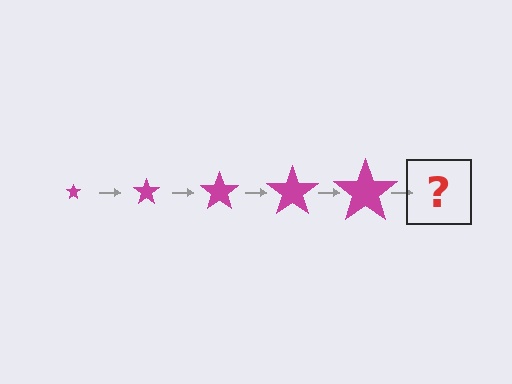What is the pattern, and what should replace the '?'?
The pattern is that the star gets progressively larger each step. The '?' should be a magenta star, larger than the previous one.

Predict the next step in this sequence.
The next step is a magenta star, larger than the previous one.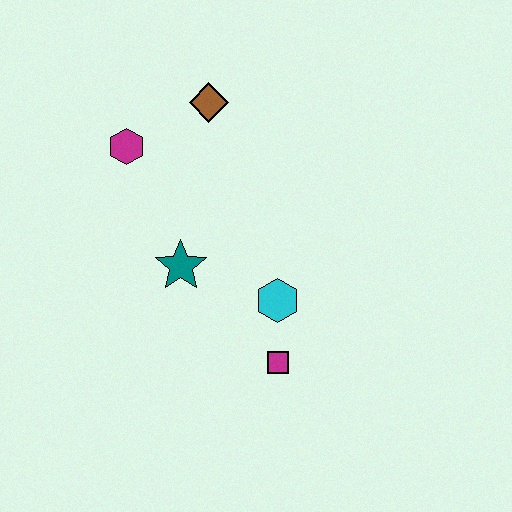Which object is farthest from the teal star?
The brown diamond is farthest from the teal star.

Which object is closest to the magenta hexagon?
The brown diamond is closest to the magenta hexagon.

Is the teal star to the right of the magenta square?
No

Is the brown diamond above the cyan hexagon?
Yes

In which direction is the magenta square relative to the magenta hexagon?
The magenta square is below the magenta hexagon.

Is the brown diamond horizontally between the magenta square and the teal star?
Yes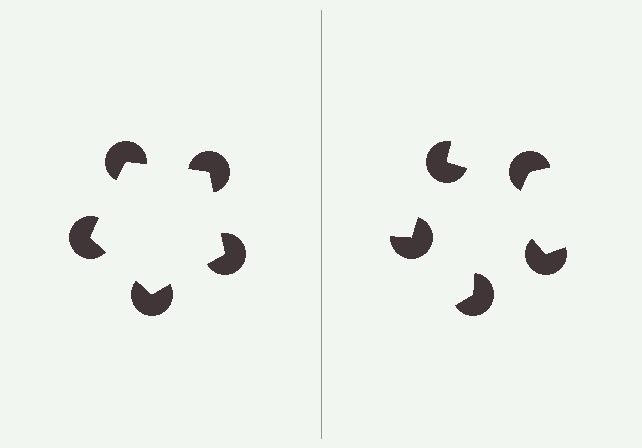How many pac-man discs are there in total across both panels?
10 — 5 on each side.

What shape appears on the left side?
An illusory pentagon.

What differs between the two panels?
The pac-man discs are positioned identically on both sides; only the wedge orientations differ. On the left they align to a pentagon; on the right they are misaligned.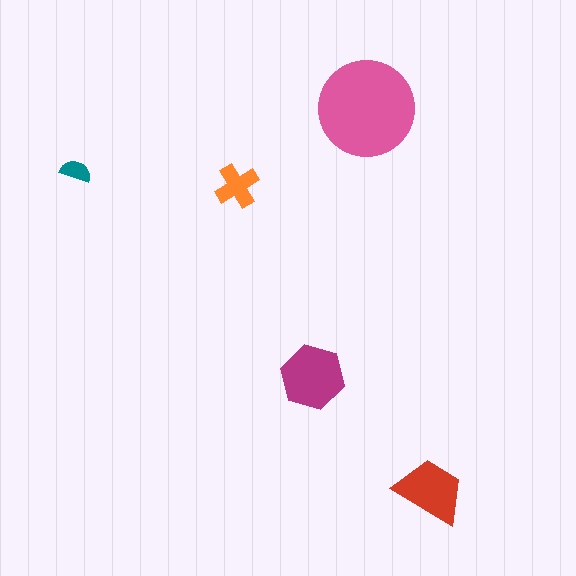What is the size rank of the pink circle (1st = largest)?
1st.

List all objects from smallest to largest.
The teal semicircle, the orange cross, the red trapezoid, the magenta hexagon, the pink circle.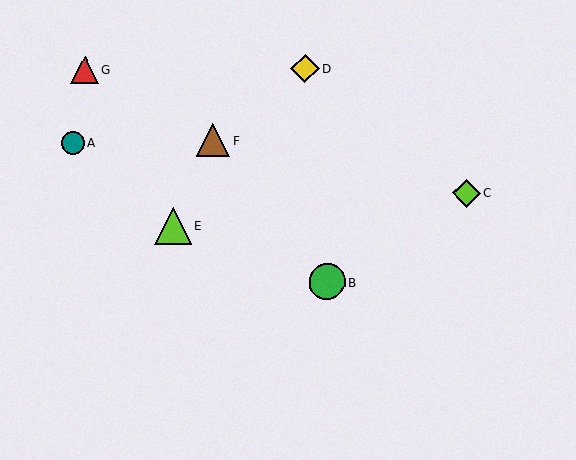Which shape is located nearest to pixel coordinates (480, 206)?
The lime diamond (labeled C) at (467, 193) is nearest to that location.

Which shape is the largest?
The lime triangle (labeled E) is the largest.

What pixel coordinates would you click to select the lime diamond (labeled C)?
Click at (467, 193) to select the lime diamond C.